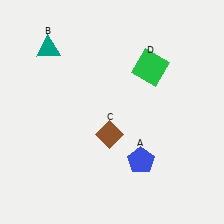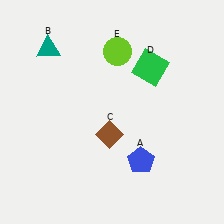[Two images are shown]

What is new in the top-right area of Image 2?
A lime circle (E) was added in the top-right area of Image 2.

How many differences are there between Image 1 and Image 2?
There is 1 difference between the two images.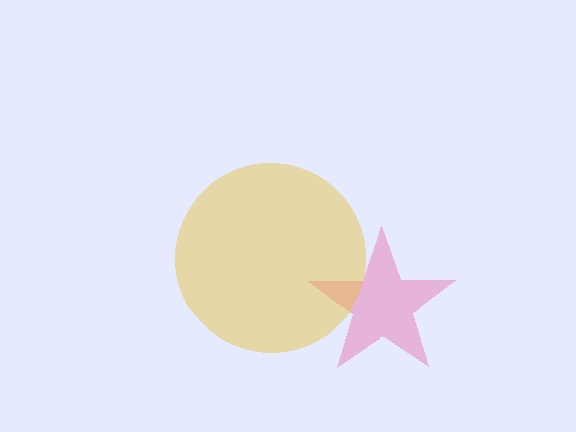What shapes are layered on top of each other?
The layered shapes are: a pink star, a yellow circle.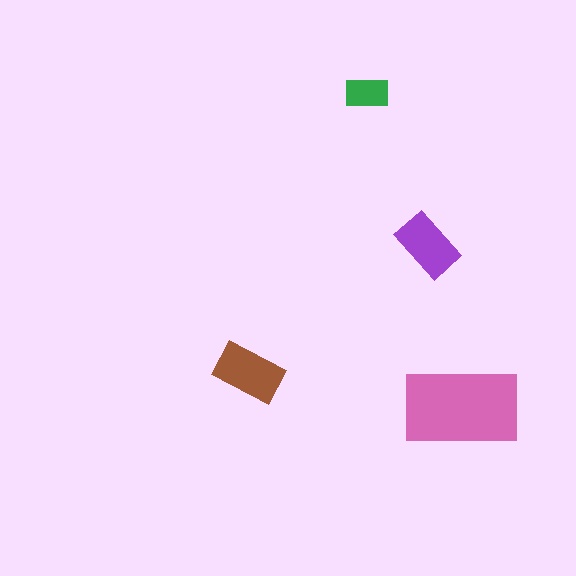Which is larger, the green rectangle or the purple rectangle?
The purple one.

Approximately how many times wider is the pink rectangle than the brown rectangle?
About 1.5 times wider.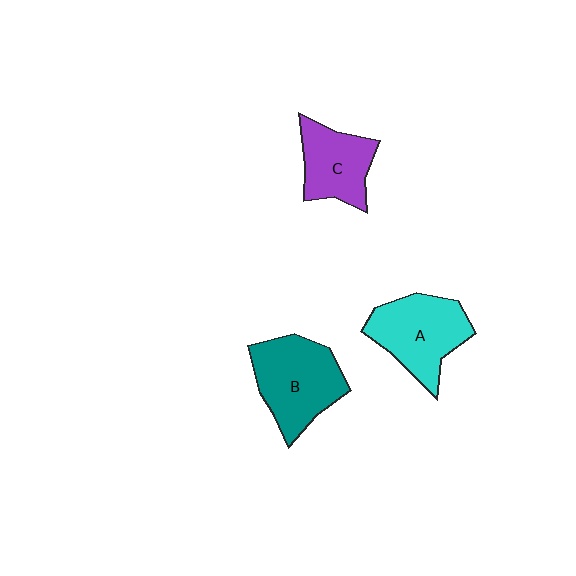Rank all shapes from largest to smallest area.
From largest to smallest: B (teal), A (cyan), C (purple).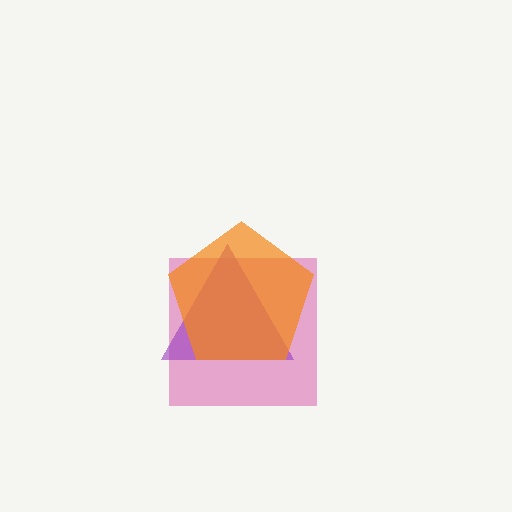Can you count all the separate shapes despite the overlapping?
Yes, there are 3 separate shapes.